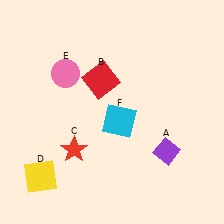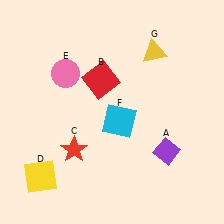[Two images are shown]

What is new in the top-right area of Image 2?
A yellow triangle (G) was added in the top-right area of Image 2.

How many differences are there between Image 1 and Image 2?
There is 1 difference between the two images.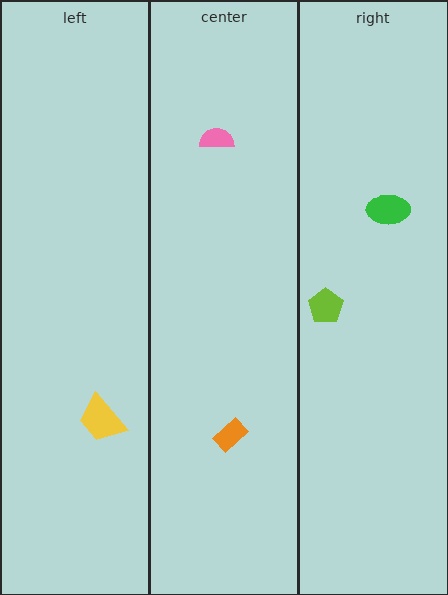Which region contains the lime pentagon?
The right region.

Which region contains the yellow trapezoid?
The left region.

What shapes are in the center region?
The orange rectangle, the pink semicircle.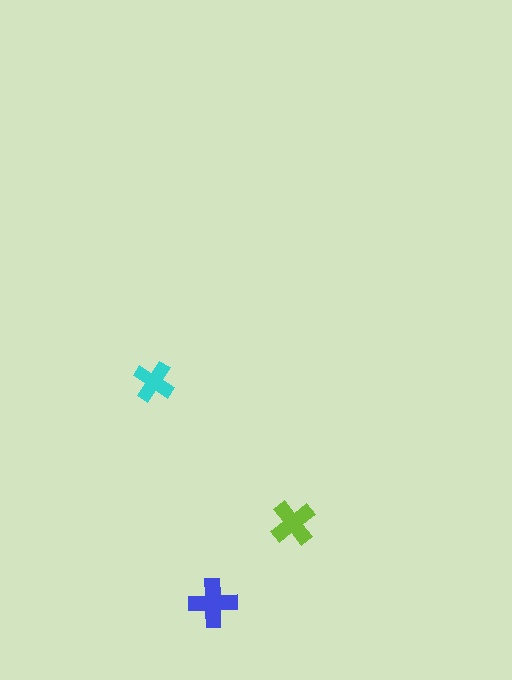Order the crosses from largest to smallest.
the blue one, the lime one, the cyan one.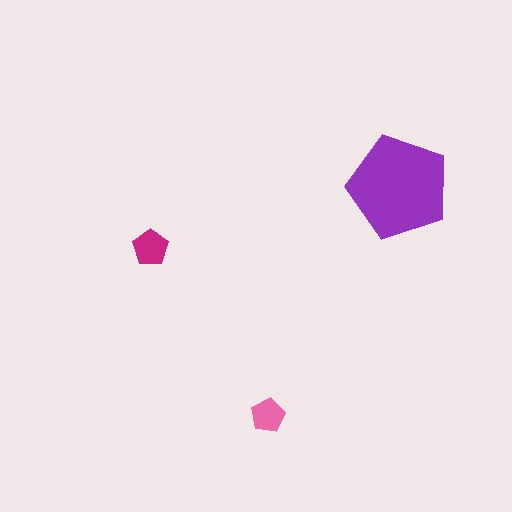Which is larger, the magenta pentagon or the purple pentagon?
The purple one.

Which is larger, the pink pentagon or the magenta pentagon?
The magenta one.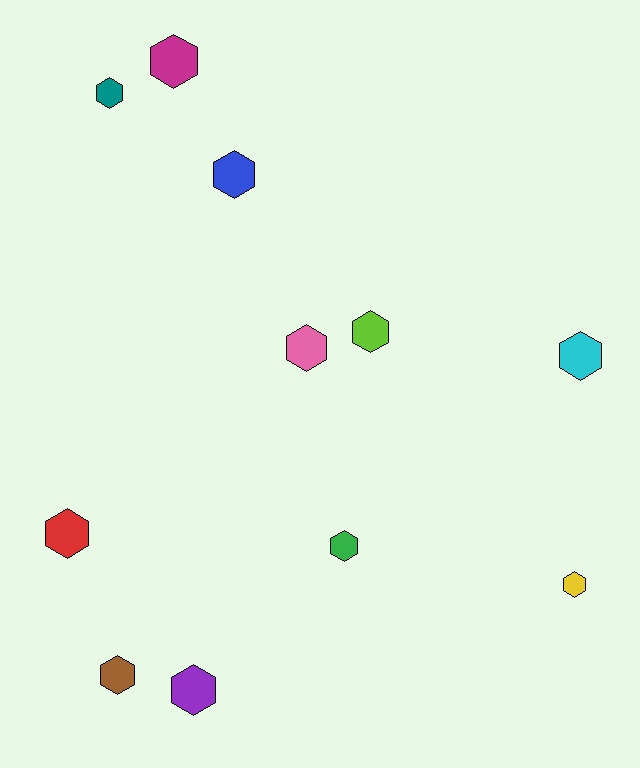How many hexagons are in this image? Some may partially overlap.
There are 11 hexagons.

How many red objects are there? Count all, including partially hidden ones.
There is 1 red object.